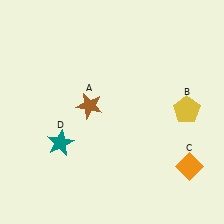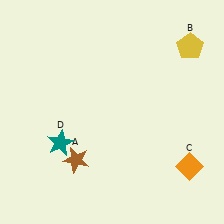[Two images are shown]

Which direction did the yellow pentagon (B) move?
The yellow pentagon (B) moved up.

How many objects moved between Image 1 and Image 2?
2 objects moved between the two images.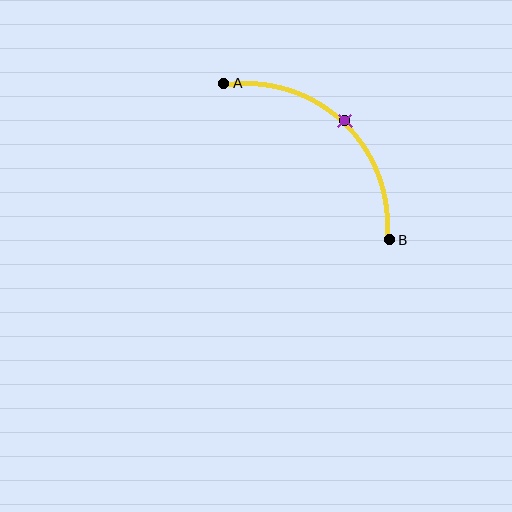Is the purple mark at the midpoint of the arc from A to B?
Yes. The purple mark lies on the arc at equal arc-length from both A and B — it is the arc midpoint.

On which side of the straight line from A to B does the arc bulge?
The arc bulges above and to the right of the straight line connecting A and B.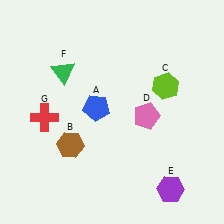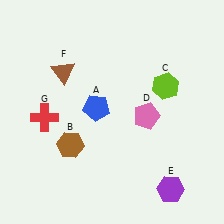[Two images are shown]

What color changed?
The triangle (F) changed from green in Image 1 to brown in Image 2.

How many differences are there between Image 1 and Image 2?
There is 1 difference between the two images.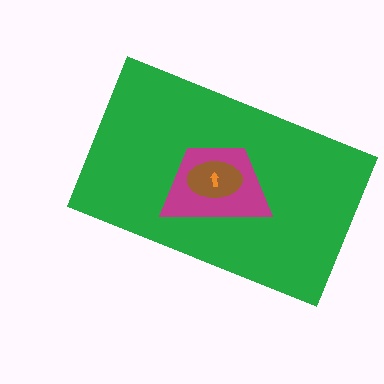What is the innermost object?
The orange arrow.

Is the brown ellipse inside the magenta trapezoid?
Yes.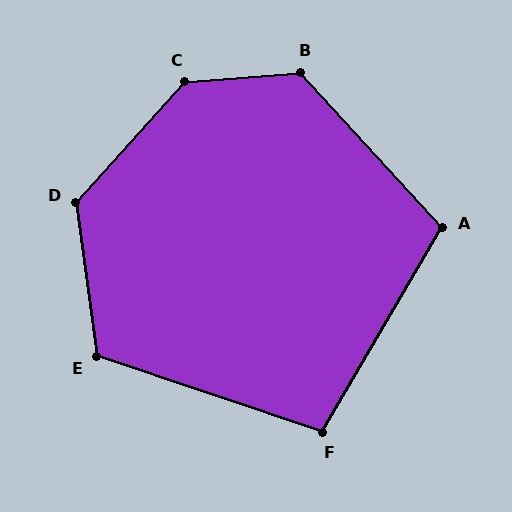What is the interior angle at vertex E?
Approximately 116 degrees (obtuse).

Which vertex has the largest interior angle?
C, at approximately 137 degrees.